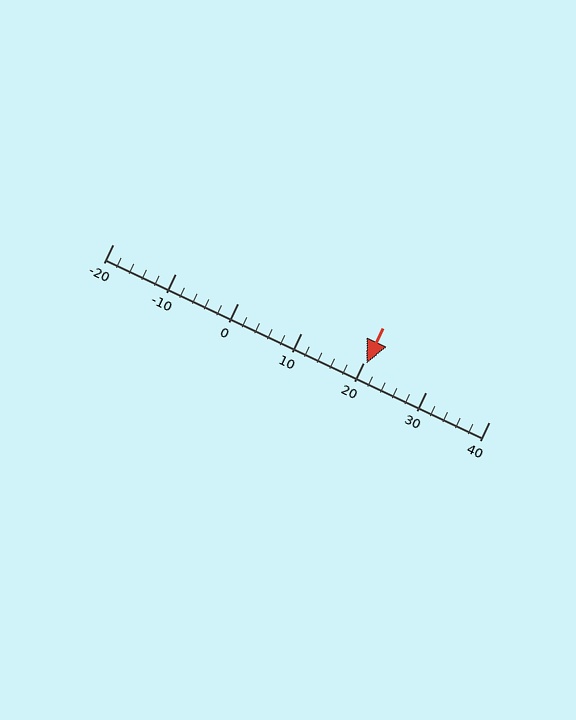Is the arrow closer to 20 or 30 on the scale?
The arrow is closer to 20.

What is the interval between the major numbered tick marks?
The major tick marks are spaced 10 units apart.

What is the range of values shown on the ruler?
The ruler shows values from -20 to 40.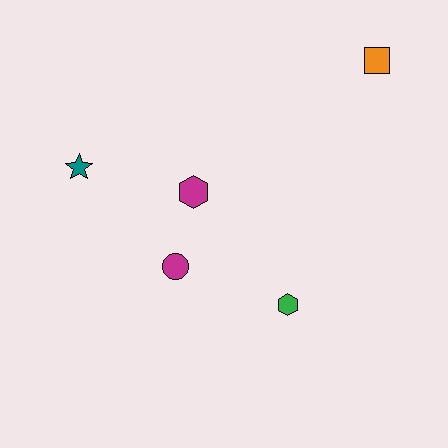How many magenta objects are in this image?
There are 2 magenta objects.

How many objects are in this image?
There are 5 objects.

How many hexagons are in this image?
There are 2 hexagons.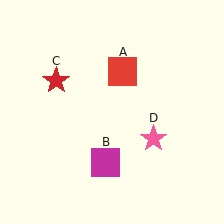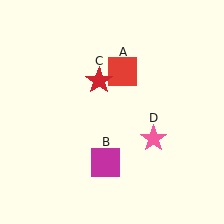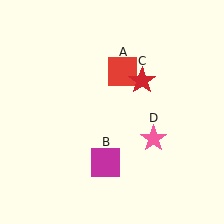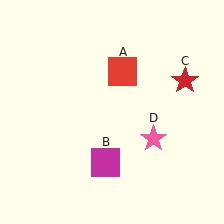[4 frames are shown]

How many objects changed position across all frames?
1 object changed position: red star (object C).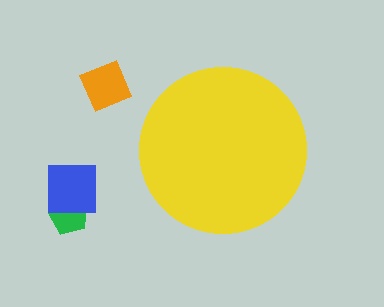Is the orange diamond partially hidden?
No, the orange diamond is fully visible.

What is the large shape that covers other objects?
A yellow circle.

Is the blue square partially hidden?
No, the blue square is fully visible.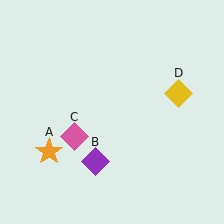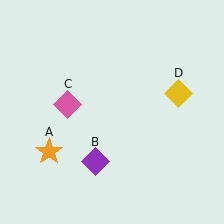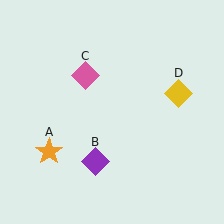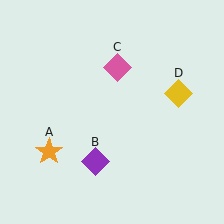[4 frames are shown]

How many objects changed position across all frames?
1 object changed position: pink diamond (object C).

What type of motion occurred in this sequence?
The pink diamond (object C) rotated clockwise around the center of the scene.